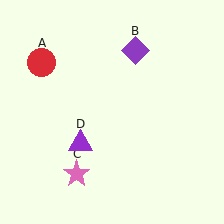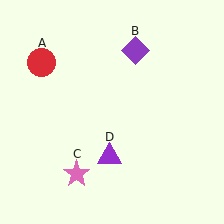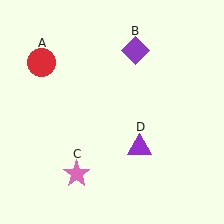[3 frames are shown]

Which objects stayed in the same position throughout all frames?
Red circle (object A) and purple diamond (object B) and pink star (object C) remained stationary.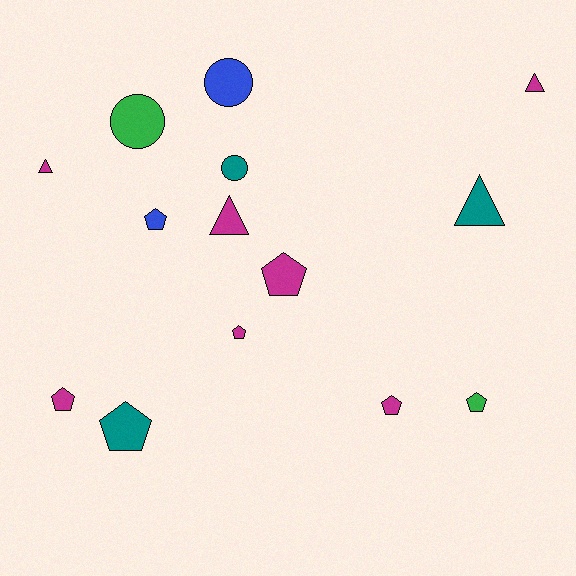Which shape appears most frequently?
Pentagon, with 7 objects.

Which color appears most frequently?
Magenta, with 7 objects.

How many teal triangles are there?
There is 1 teal triangle.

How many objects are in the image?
There are 14 objects.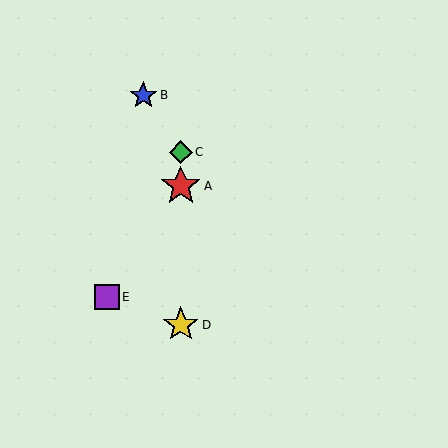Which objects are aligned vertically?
Objects A, C, D are aligned vertically.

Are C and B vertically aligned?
No, C is at x≈181 and B is at x≈143.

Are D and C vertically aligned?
Yes, both are at x≈181.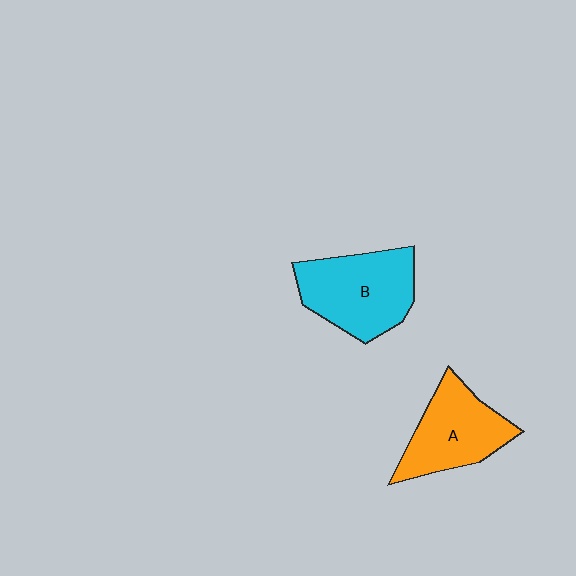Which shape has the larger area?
Shape B (cyan).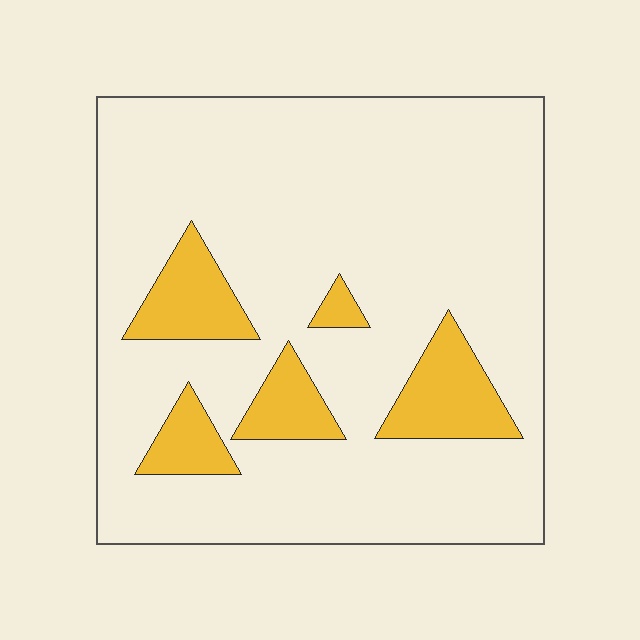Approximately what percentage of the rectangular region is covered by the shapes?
Approximately 15%.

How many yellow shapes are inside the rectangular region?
5.